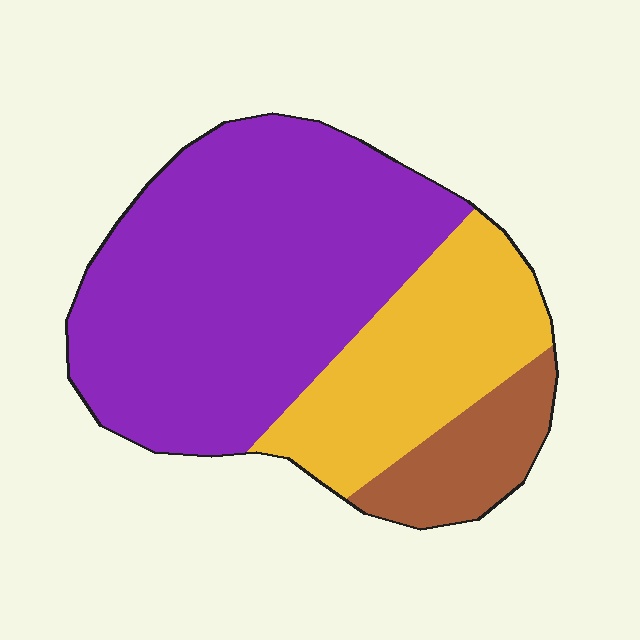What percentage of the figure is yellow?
Yellow takes up about one quarter (1/4) of the figure.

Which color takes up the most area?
Purple, at roughly 60%.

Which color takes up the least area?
Brown, at roughly 10%.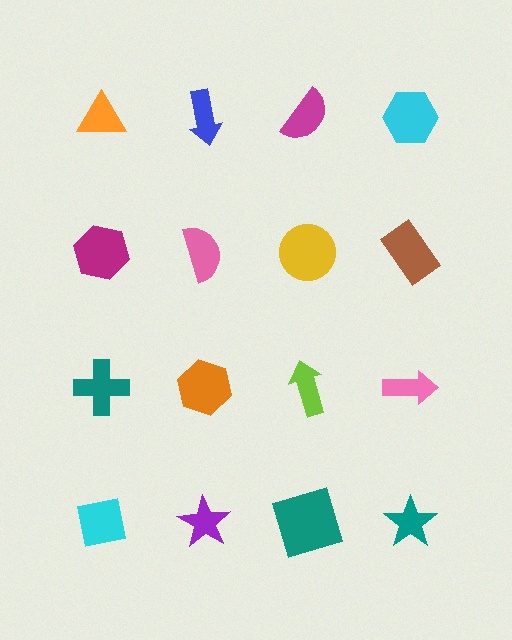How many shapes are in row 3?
4 shapes.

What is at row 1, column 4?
A cyan hexagon.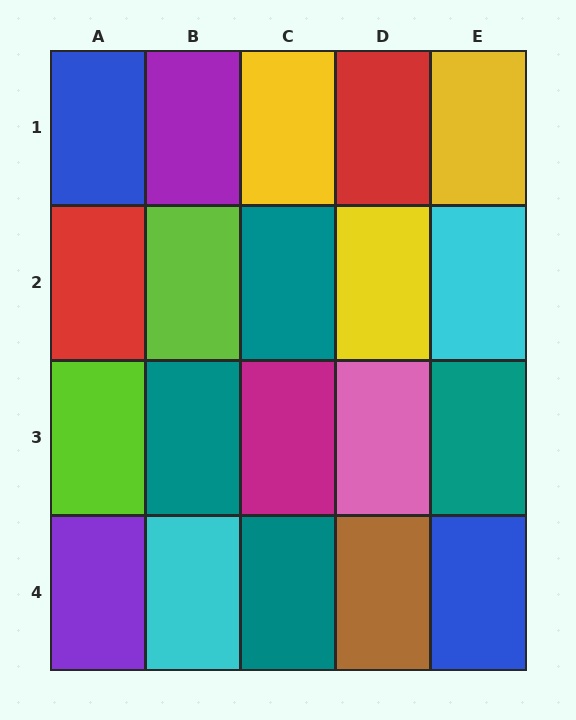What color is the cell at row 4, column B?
Cyan.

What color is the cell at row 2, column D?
Yellow.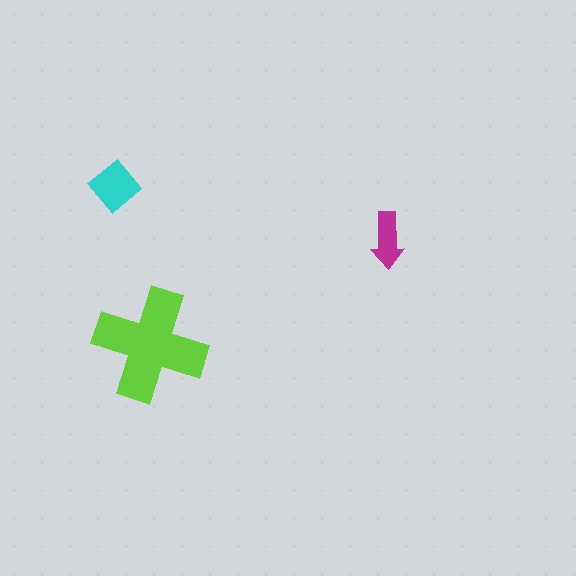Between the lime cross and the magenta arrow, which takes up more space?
The lime cross.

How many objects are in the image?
There are 3 objects in the image.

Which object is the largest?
The lime cross.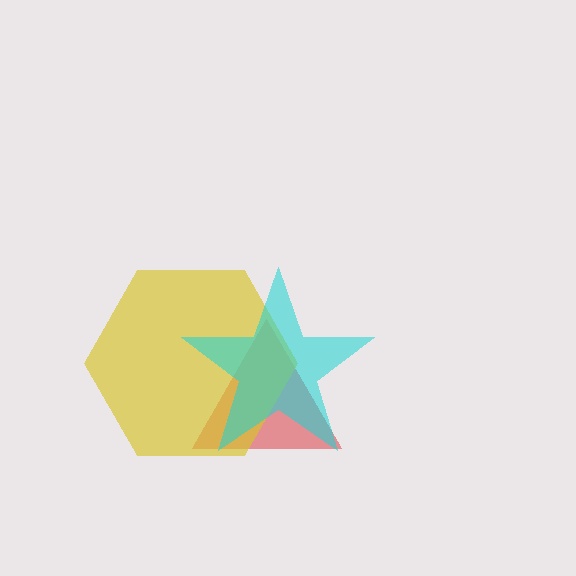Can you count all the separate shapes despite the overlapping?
Yes, there are 3 separate shapes.